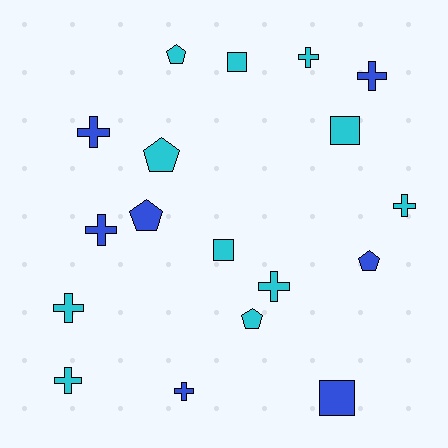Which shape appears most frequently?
Cross, with 9 objects.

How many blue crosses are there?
There are 4 blue crosses.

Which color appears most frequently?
Cyan, with 11 objects.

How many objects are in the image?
There are 18 objects.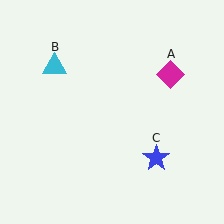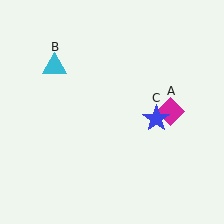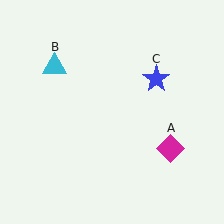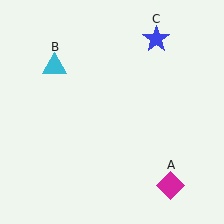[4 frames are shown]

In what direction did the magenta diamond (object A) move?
The magenta diamond (object A) moved down.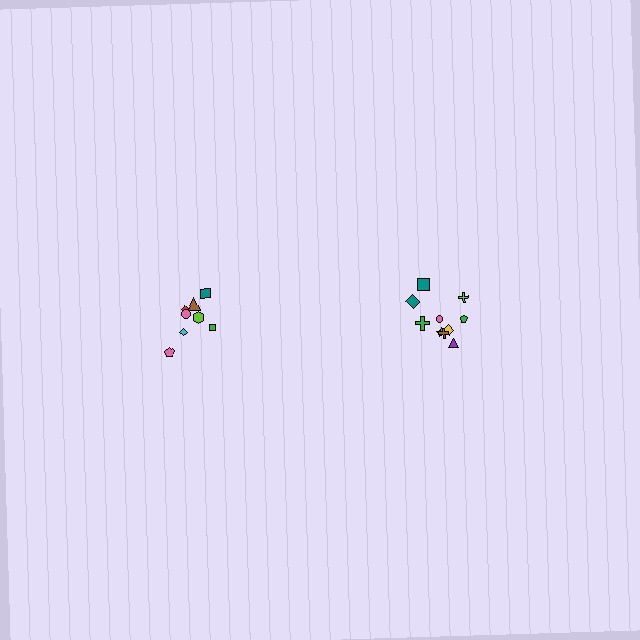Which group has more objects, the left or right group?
The right group.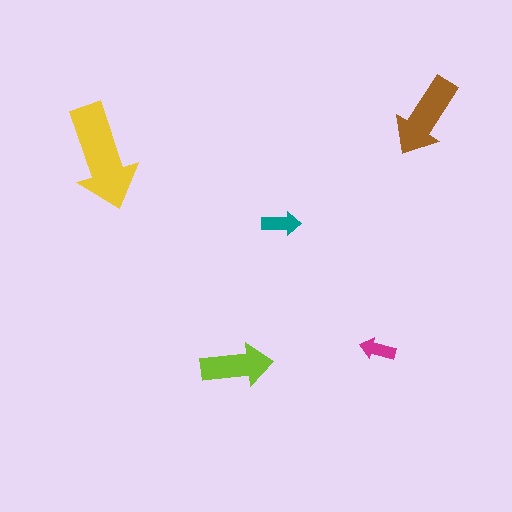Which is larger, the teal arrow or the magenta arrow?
The teal one.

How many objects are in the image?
There are 5 objects in the image.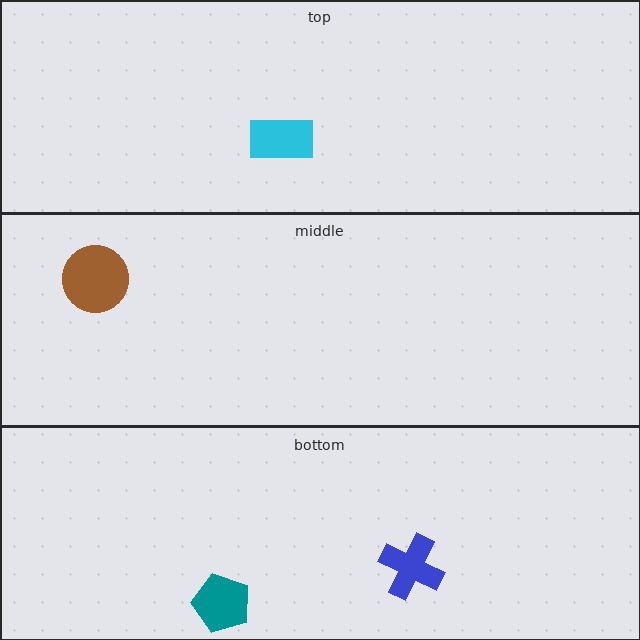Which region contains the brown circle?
The middle region.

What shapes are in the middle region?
The brown circle.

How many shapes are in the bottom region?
2.